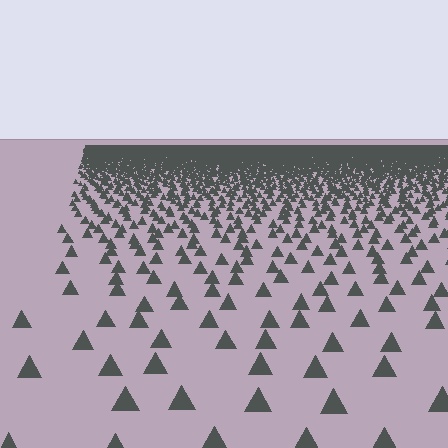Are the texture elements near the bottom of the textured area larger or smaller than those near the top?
Larger. Near the bottom, elements are closer to the viewer and appear at a bigger on-screen size.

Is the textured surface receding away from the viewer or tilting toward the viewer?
The surface is receding away from the viewer. Texture elements get smaller and denser toward the top.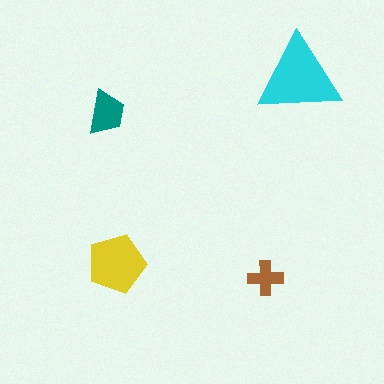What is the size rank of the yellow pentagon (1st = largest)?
2nd.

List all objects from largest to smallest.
The cyan triangle, the yellow pentagon, the teal trapezoid, the brown cross.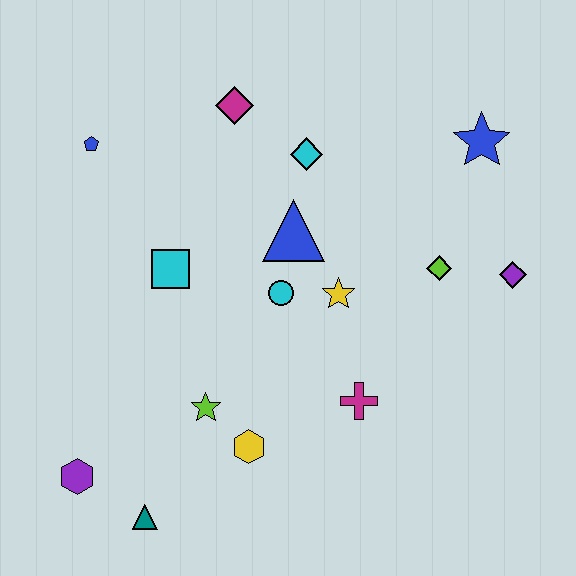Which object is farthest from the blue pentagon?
The purple diamond is farthest from the blue pentagon.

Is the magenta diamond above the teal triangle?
Yes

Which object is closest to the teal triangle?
The purple hexagon is closest to the teal triangle.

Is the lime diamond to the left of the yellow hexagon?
No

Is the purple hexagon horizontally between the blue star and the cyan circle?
No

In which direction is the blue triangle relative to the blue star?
The blue triangle is to the left of the blue star.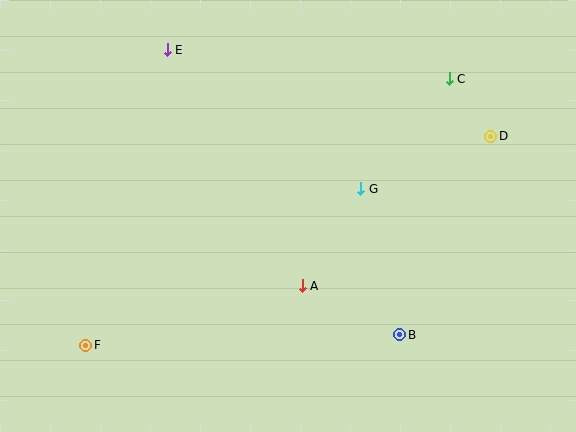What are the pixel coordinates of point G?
Point G is at (361, 189).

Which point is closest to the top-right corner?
Point C is closest to the top-right corner.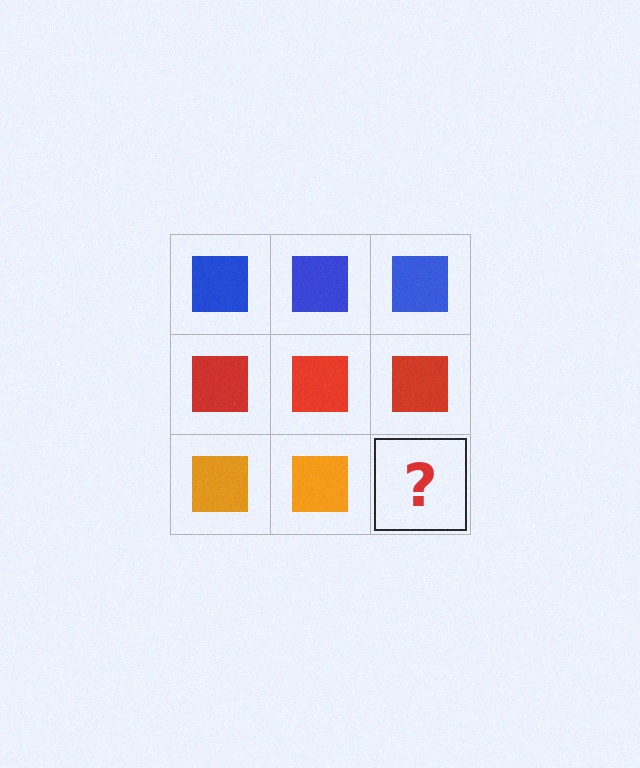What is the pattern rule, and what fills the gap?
The rule is that each row has a consistent color. The gap should be filled with an orange square.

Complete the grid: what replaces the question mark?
The question mark should be replaced with an orange square.